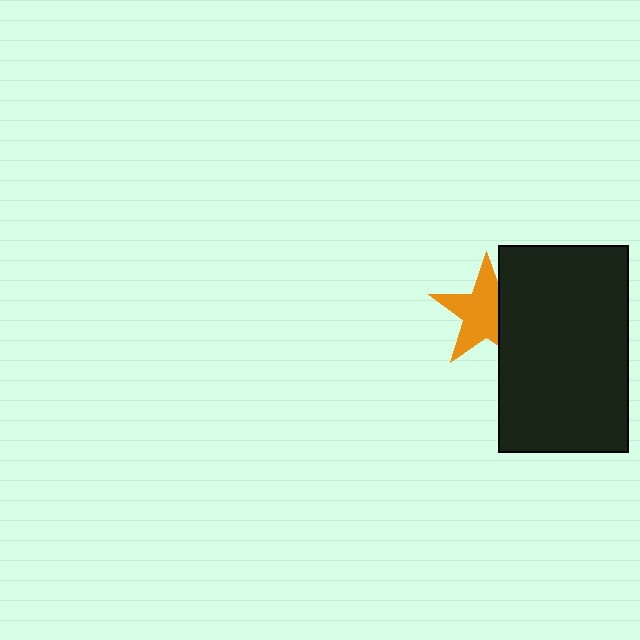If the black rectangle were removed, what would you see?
You would see the complete orange star.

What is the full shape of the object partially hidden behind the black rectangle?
The partially hidden object is an orange star.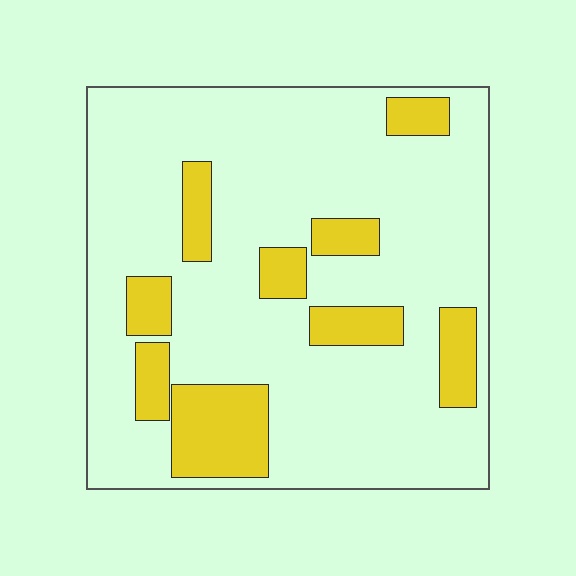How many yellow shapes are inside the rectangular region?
9.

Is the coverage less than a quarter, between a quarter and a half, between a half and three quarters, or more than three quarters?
Less than a quarter.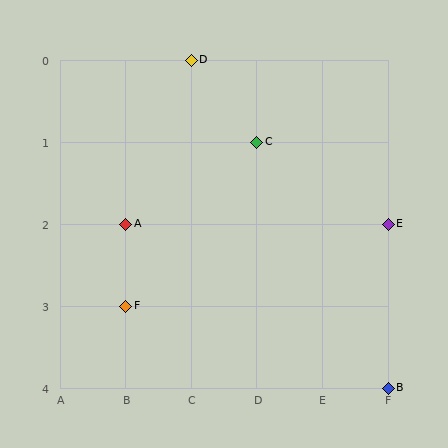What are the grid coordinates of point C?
Point C is at grid coordinates (D, 1).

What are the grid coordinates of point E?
Point E is at grid coordinates (F, 2).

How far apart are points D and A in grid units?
Points D and A are 1 column and 2 rows apart (about 2.2 grid units diagonally).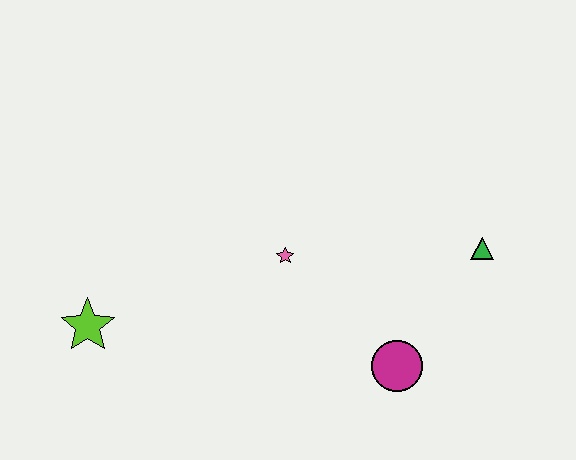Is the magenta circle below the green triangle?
Yes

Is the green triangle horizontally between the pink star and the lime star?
No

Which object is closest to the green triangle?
The magenta circle is closest to the green triangle.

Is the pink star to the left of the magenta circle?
Yes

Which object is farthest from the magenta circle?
The lime star is farthest from the magenta circle.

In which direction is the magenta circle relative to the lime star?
The magenta circle is to the right of the lime star.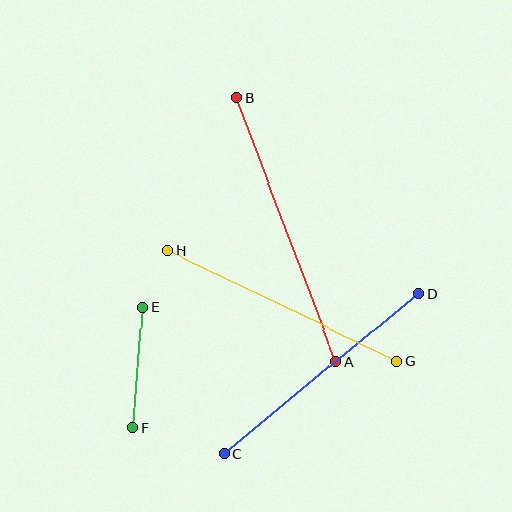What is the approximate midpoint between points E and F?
The midpoint is at approximately (137, 368) pixels.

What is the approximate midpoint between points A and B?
The midpoint is at approximately (286, 229) pixels.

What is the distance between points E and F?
The distance is approximately 121 pixels.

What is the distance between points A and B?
The distance is approximately 282 pixels.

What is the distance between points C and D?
The distance is approximately 252 pixels.